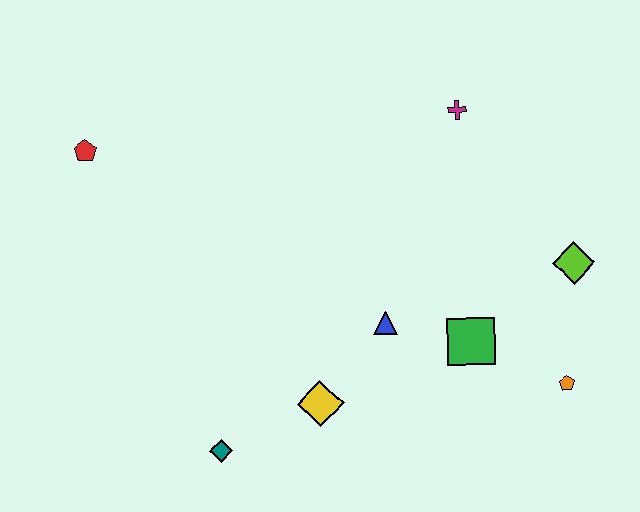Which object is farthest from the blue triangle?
The red pentagon is farthest from the blue triangle.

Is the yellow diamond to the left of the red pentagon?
No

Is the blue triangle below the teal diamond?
No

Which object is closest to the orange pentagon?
The green square is closest to the orange pentagon.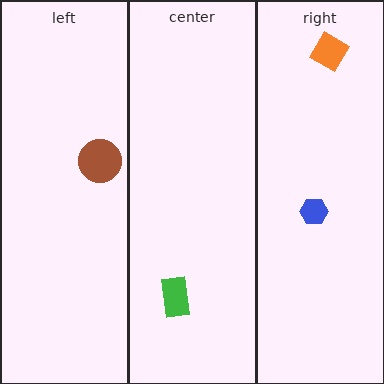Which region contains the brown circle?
The left region.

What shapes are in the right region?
The blue hexagon, the orange diamond.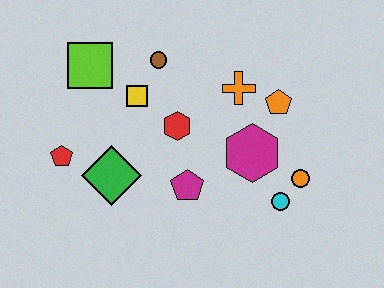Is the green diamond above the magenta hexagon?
No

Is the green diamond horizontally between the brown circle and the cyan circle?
No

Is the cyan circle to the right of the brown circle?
Yes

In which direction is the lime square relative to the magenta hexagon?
The lime square is to the left of the magenta hexagon.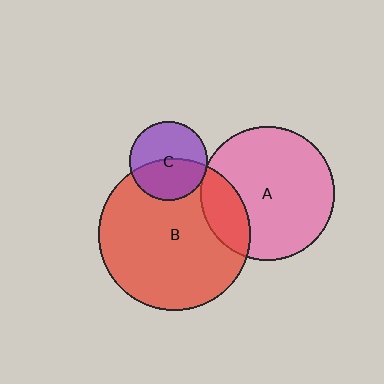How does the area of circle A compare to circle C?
Approximately 2.9 times.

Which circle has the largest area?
Circle B (red).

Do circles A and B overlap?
Yes.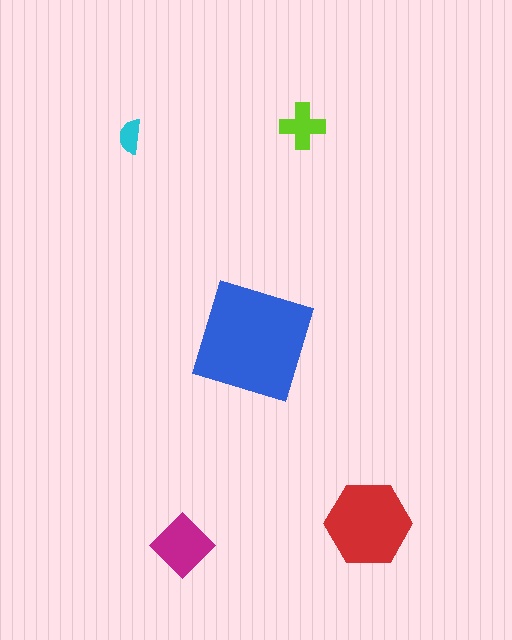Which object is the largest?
The blue square.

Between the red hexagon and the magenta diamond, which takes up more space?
The red hexagon.